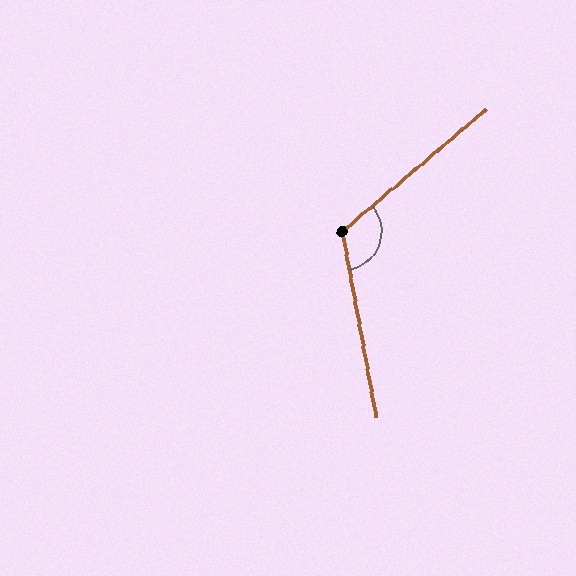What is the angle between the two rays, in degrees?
Approximately 120 degrees.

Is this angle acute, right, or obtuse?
It is obtuse.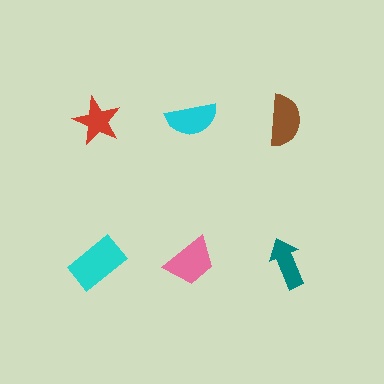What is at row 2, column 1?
A cyan rectangle.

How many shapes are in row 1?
3 shapes.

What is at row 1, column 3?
A brown semicircle.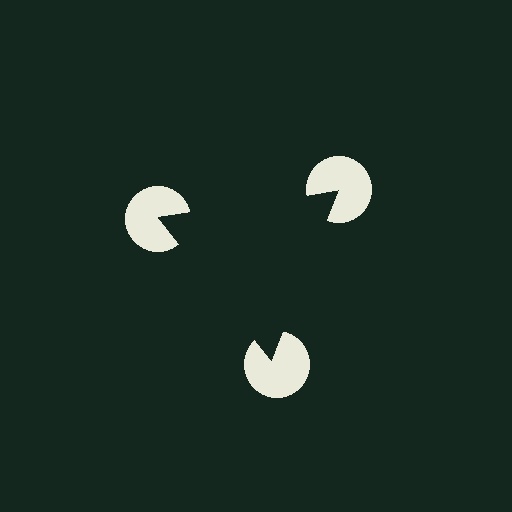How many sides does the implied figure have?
3 sides.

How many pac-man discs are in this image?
There are 3 — one at each vertex of the illusory triangle.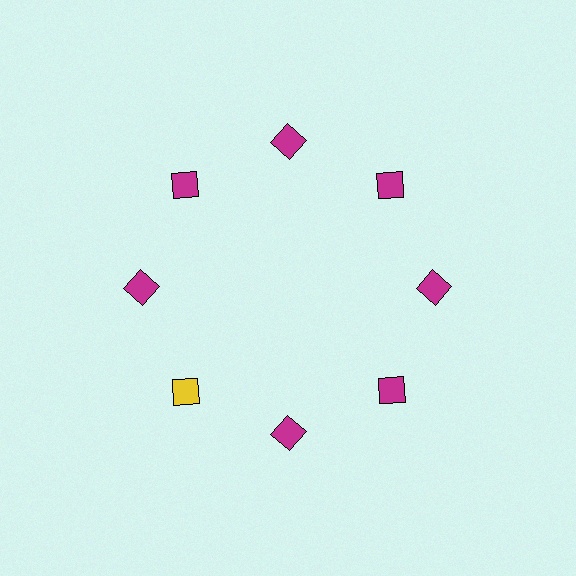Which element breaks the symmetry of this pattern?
The yellow diamond at roughly the 8 o'clock position breaks the symmetry. All other shapes are magenta diamonds.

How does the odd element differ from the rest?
It has a different color: yellow instead of magenta.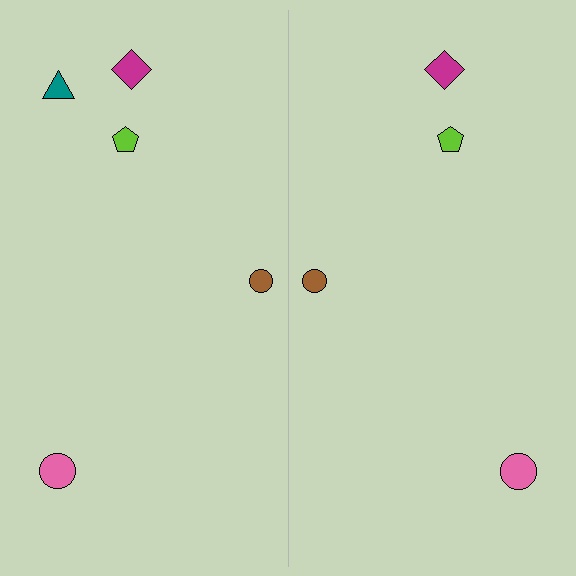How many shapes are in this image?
There are 9 shapes in this image.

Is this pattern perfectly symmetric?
No, the pattern is not perfectly symmetric. A teal triangle is missing from the right side.